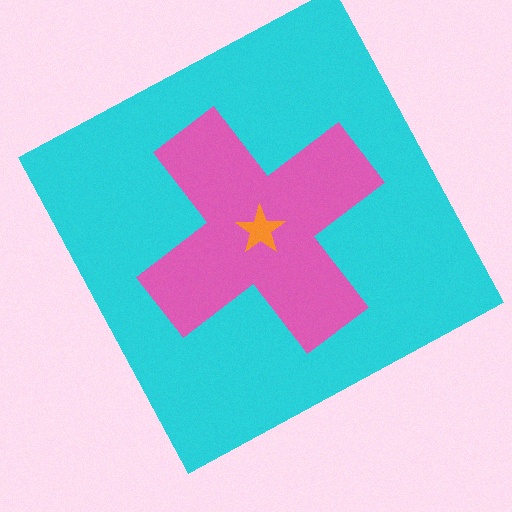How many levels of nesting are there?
3.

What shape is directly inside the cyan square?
The pink cross.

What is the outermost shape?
The cyan square.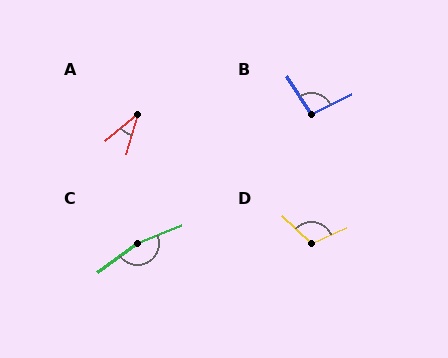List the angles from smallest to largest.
A (35°), B (97°), D (112°), C (166°).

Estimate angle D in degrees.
Approximately 112 degrees.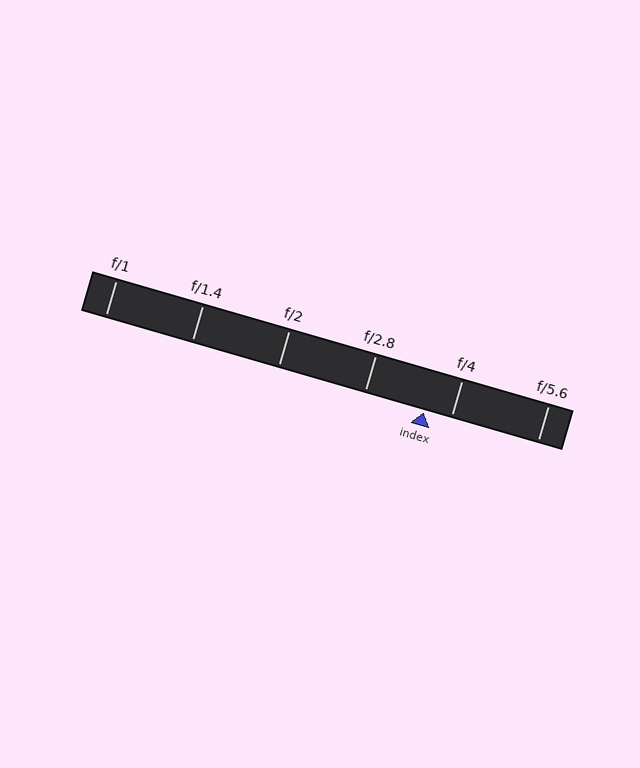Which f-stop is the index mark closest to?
The index mark is closest to f/4.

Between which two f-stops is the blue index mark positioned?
The index mark is between f/2.8 and f/4.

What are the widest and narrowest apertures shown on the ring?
The widest aperture shown is f/1 and the narrowest is f/5.6.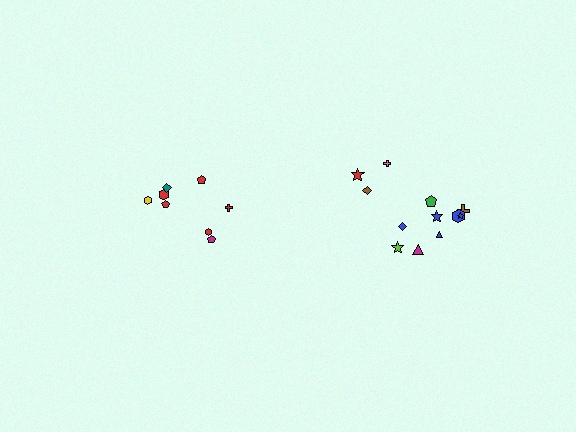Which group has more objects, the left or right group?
The right group.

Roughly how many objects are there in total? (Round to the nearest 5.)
Roughly 20 objects in total.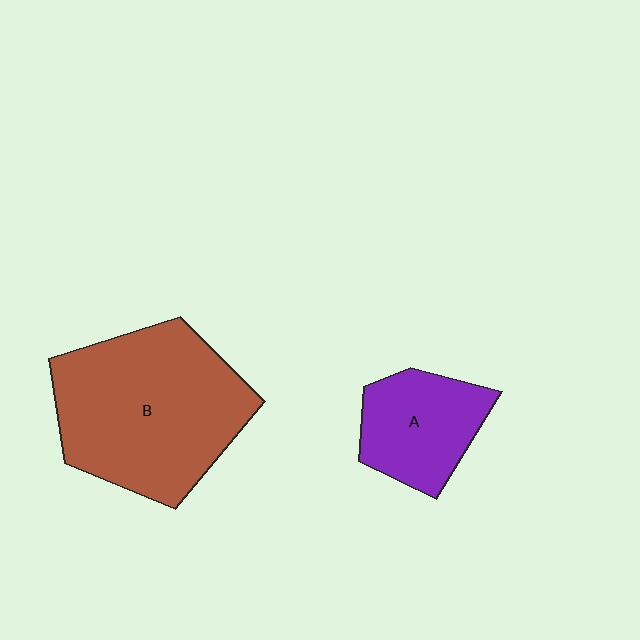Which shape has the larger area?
Shape B (brown).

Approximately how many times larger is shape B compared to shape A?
Approximately 2.2 times.